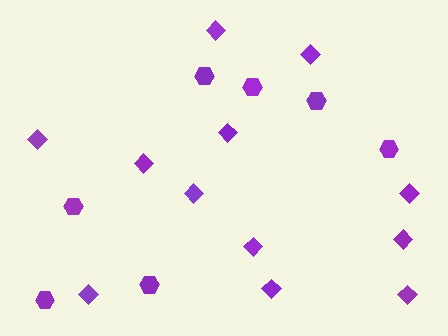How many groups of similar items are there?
There are 2 groups: one group of diamonds (12) and one group of hexagons (7).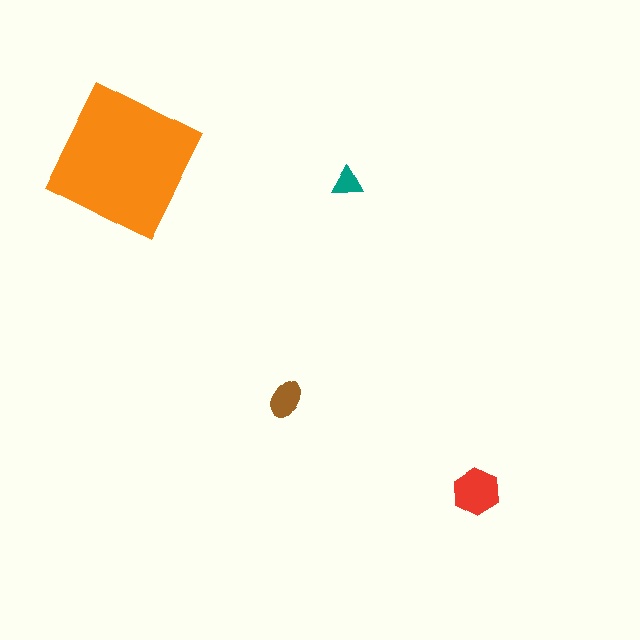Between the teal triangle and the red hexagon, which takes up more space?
The red hexagon.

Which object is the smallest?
The teal triangle.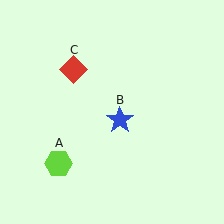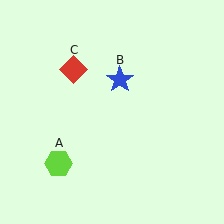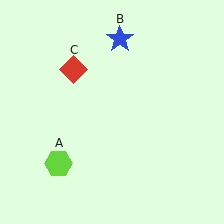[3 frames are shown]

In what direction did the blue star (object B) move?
The blue star (object B) moved up.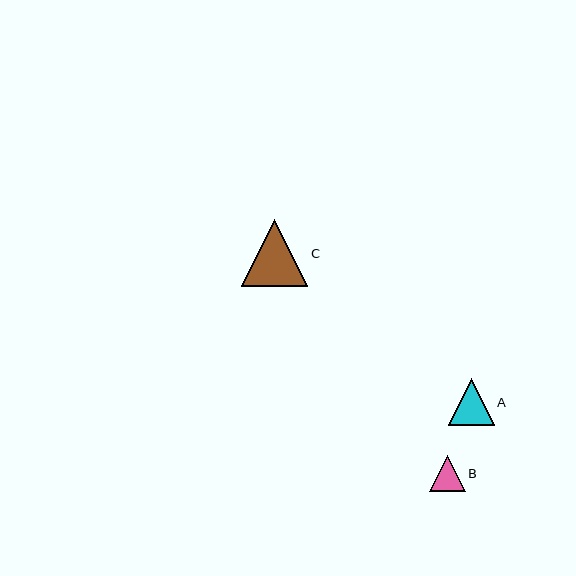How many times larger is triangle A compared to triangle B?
Triangle A is approximately 1.3 times the size of triangle B.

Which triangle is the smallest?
Triangle B is the smallest with a size of approximately 36 pixels.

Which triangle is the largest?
Triangle C is the largest with a size of approximately 67 pixels.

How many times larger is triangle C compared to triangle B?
Triangle C is approximately 1.9 times the size of triangle B.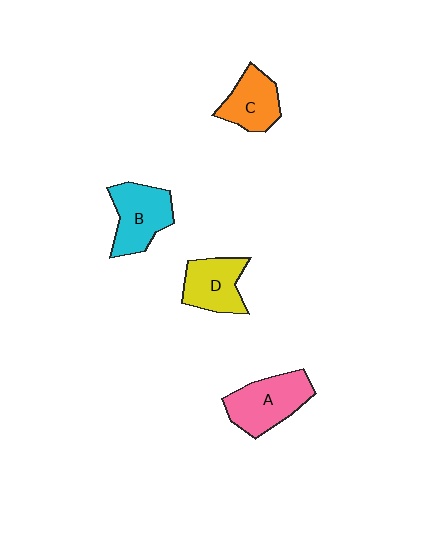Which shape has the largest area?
Shape A (pink).